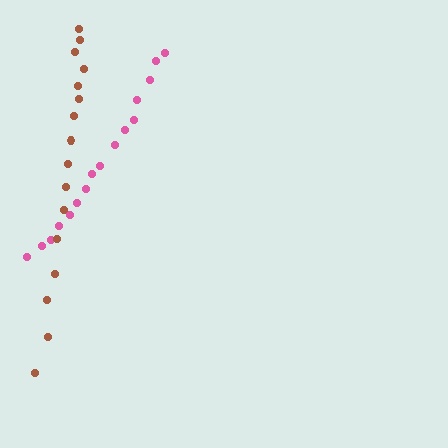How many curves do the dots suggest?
There are 2 distinct paths.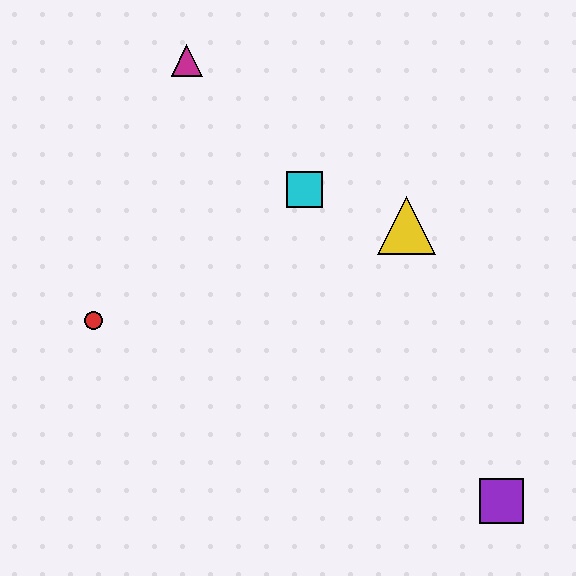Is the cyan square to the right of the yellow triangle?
No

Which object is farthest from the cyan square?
The purple square is farthest from the cyan square.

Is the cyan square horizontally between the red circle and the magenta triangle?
No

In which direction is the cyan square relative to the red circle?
The cyan square is to the right of the red circle.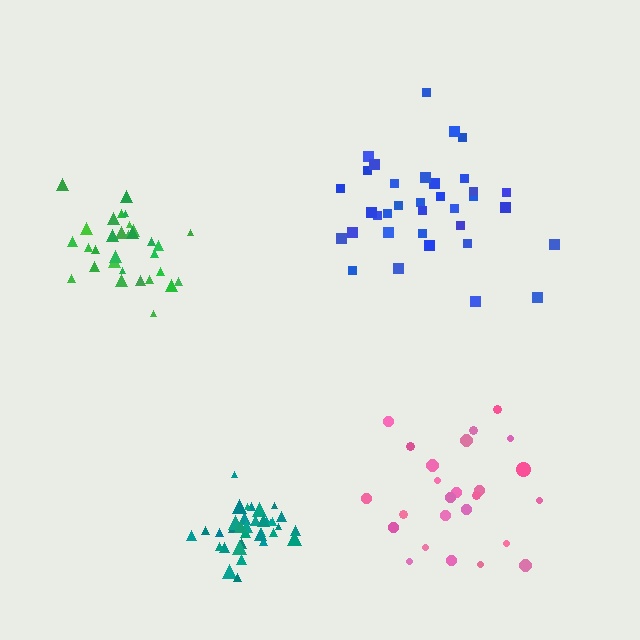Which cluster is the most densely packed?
Teal.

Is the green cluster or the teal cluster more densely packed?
Teal.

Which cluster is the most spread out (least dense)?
Pink.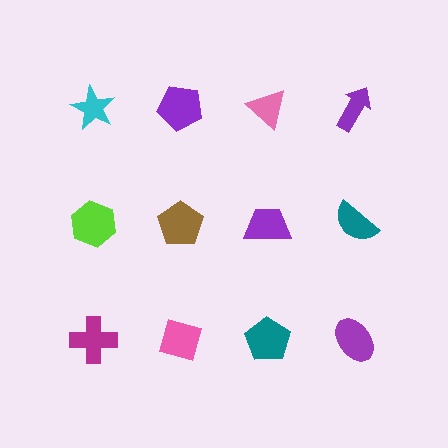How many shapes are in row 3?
4 shapes.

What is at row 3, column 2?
A pink diamond.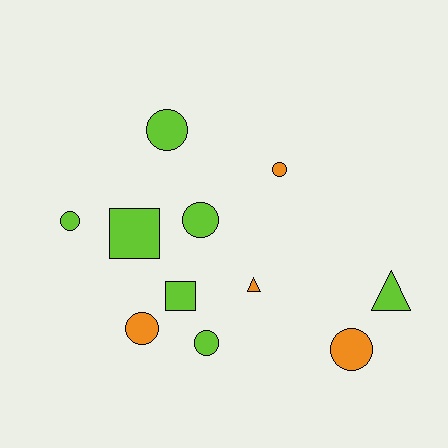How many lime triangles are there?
There is 1 lime triangle.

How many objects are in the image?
There are 11 objects.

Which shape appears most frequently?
Circle, with 7 objects.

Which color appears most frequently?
Lime, with 7 objects.